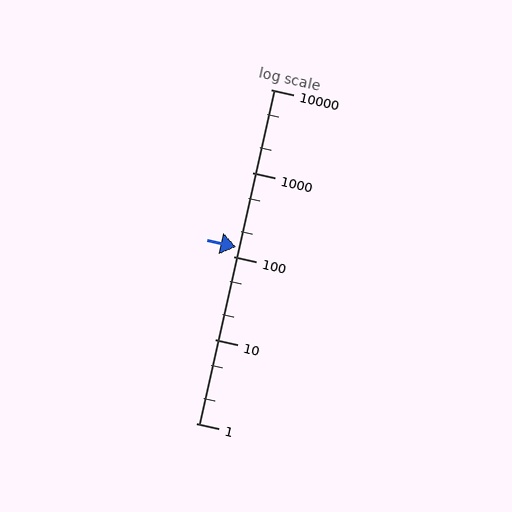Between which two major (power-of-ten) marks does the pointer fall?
The pointer is between 100 and 1000.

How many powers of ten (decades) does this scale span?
The scale spans 4 decades, from 1 to 10000.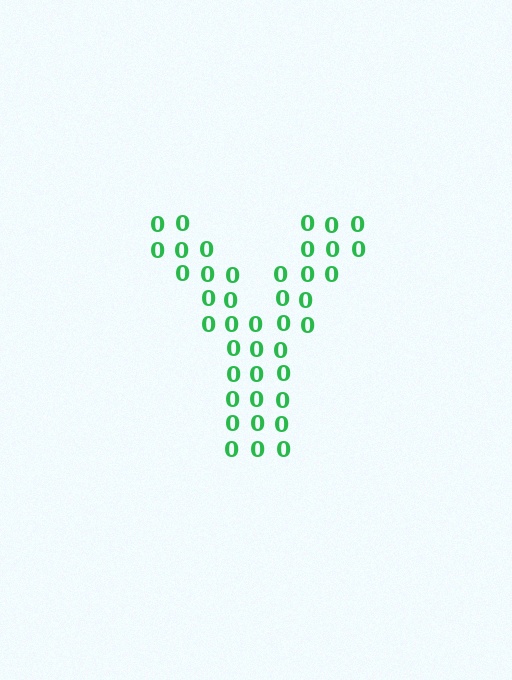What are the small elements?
The small elements are digit 0's.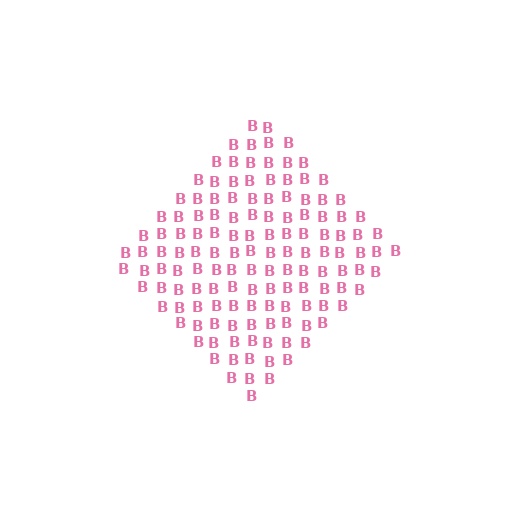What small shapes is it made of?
It is made of small letter B's.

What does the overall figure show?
The overall figure shows a diamond.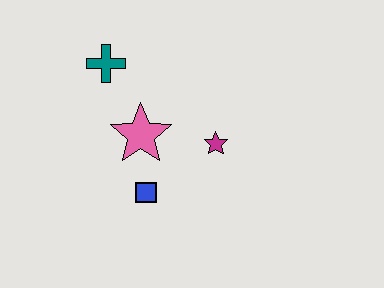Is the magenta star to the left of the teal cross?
No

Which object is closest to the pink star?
The blue square is closest to the pink star.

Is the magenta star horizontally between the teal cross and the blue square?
No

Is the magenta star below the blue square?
No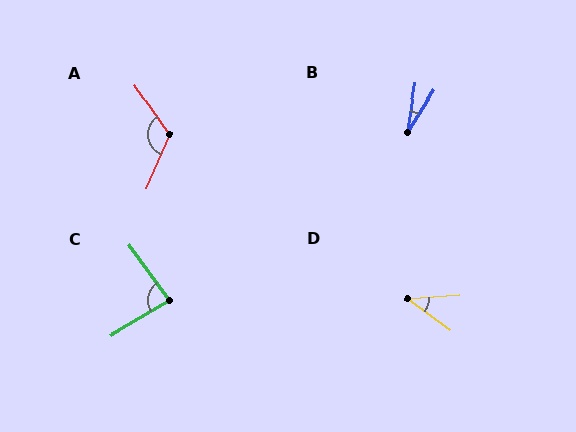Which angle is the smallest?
B, at approximately 23 degrees.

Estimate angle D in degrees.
Approximately 40 degrees.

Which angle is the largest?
A, at approximately 122 degrees.